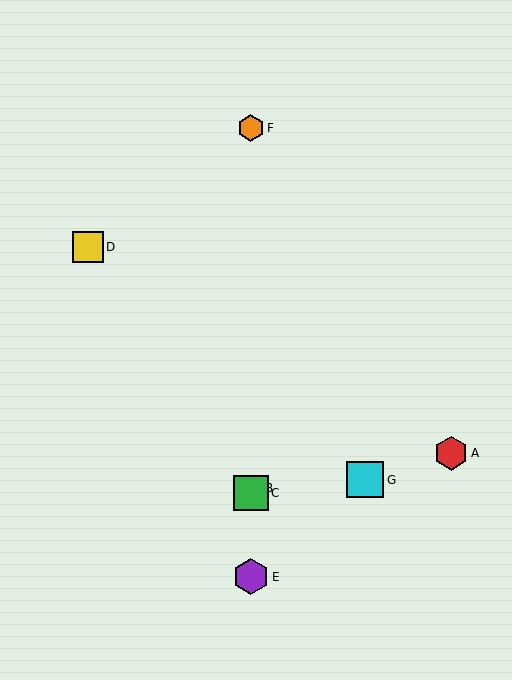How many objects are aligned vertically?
4 objects (B, C, E, F) are aligned vertically.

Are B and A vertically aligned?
No, B is at x≈251 and A is at x≈451.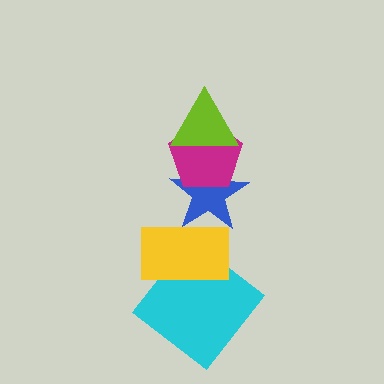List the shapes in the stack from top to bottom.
From top to bottom: the lime triangle, the magenta pentagon, the blue star, the yellow rectangle, the cyan diamond.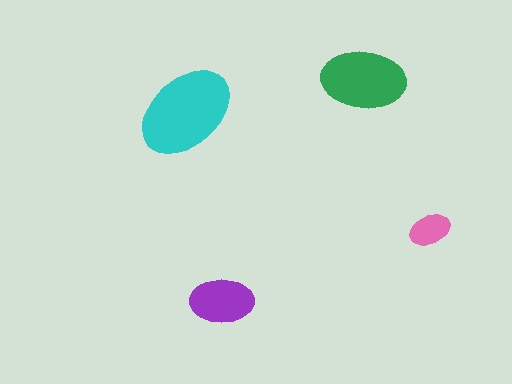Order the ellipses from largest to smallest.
the cyan one, the green one, the purple one, the pink one.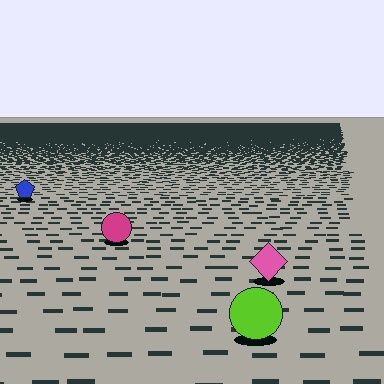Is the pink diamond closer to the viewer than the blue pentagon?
Yes. The pink diamond is closer — you can tell from the texture gradient: the ground texture is coarser near it.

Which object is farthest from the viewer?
The blue pentagon is farthest from the viewer. It appears smaller and the ground texture around it is denser.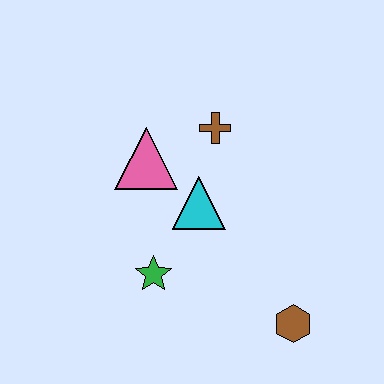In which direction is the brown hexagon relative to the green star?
The brown hexagon is to the right of the green star.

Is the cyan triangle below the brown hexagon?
No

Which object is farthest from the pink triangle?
The brown hexagon is farthest from the pink triangle.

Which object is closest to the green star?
The cyan triangle is closest to the green star.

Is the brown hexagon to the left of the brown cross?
No